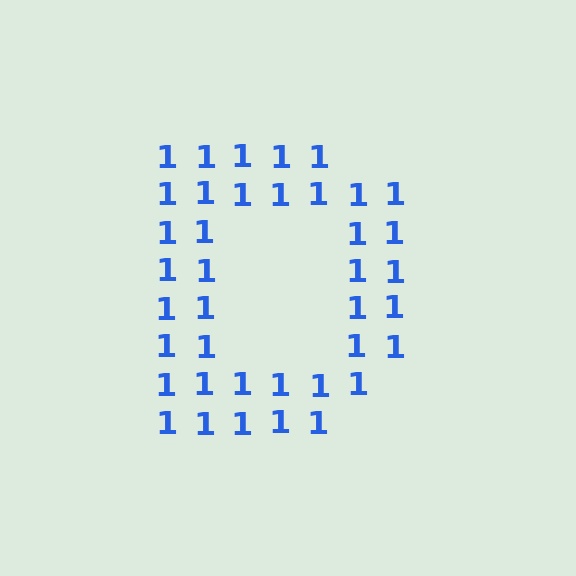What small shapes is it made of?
It is made of small digit 1's.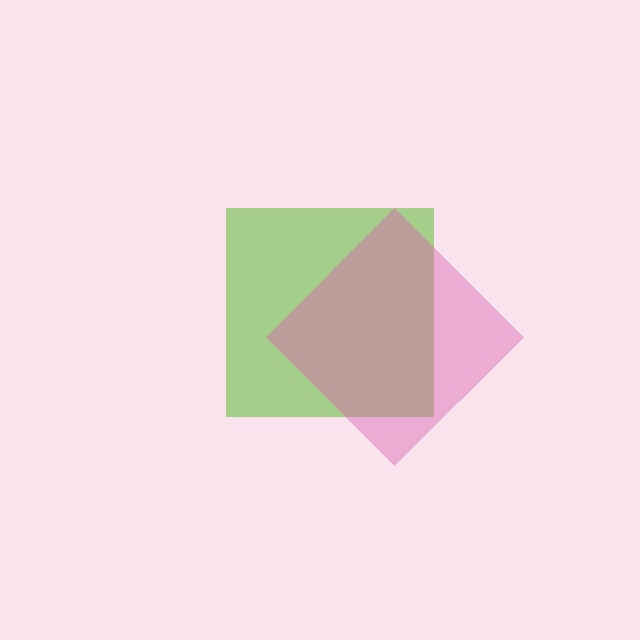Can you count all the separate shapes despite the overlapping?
Yes, there are 2 separate shapes.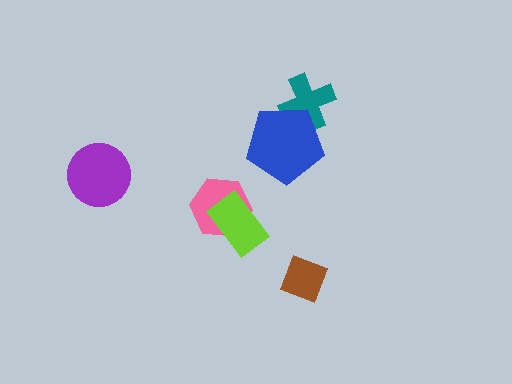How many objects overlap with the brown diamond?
0 objects overlap with the brown diamond.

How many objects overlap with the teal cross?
1 object overlaps with the teal cross.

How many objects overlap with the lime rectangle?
1 object overlaps with the lime rectangle.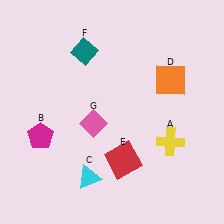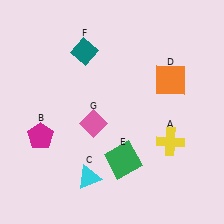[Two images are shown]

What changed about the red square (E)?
In Image 1, E is red. In Image 2, it changed to green.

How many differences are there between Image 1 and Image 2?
There is 1 difference between the two images.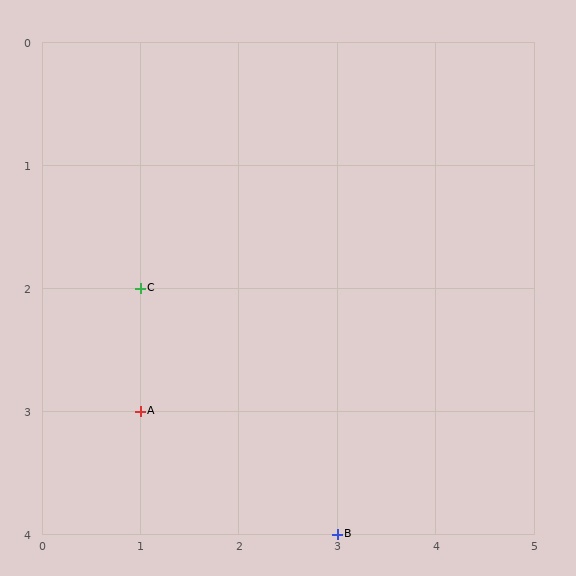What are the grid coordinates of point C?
Point C is at grid coordinates (1, 2).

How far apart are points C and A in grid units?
Points C and A are 1 row apart.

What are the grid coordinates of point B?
Point B is at grid coordinates (3, 4).